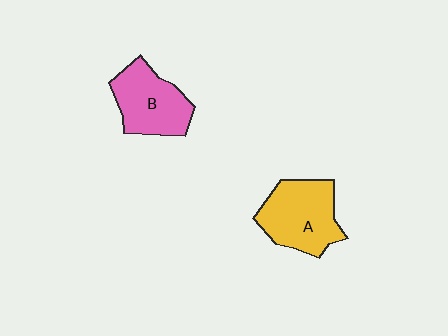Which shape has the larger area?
Shape A (yellow).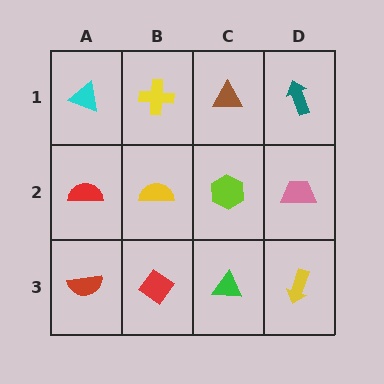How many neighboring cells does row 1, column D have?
2.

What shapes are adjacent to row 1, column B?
A yellow semicircle (row 2, column B), a cyan triangle (row 1, column A), a brown triangle (row 1, column C).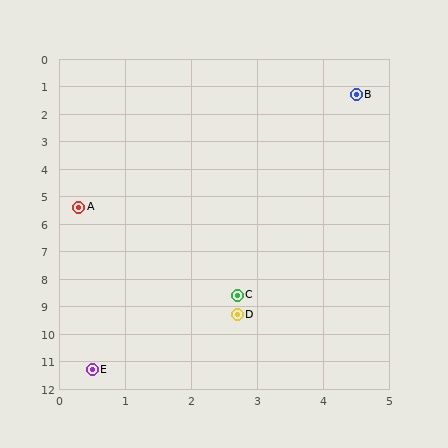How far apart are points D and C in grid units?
Points D and C are about 0.7 grid units apart.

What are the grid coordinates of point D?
Point D is at approximately (2.7, 9.3).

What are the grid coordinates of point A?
Point A is at approximately (0.3, 5.4).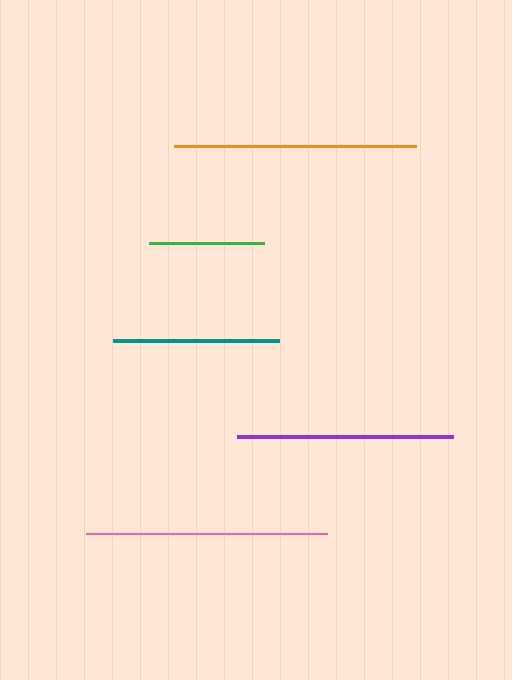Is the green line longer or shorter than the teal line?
The teal line is longer than the green line.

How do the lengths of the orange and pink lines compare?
The orange and pink lines are approximately the same length.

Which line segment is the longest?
The orange line is the longest at approximately 242 pixels.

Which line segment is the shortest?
The green line is the shortest at approximately 115 pixels.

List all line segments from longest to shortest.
From longest to shortest: orange, pink, purple, teal, green.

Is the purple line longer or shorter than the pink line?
The pink line is longer than the purple line.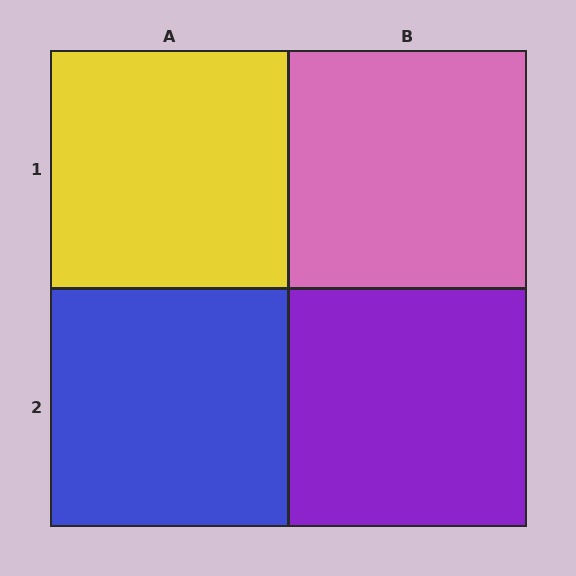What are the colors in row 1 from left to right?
Yellow, pink.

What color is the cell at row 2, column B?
Purple.